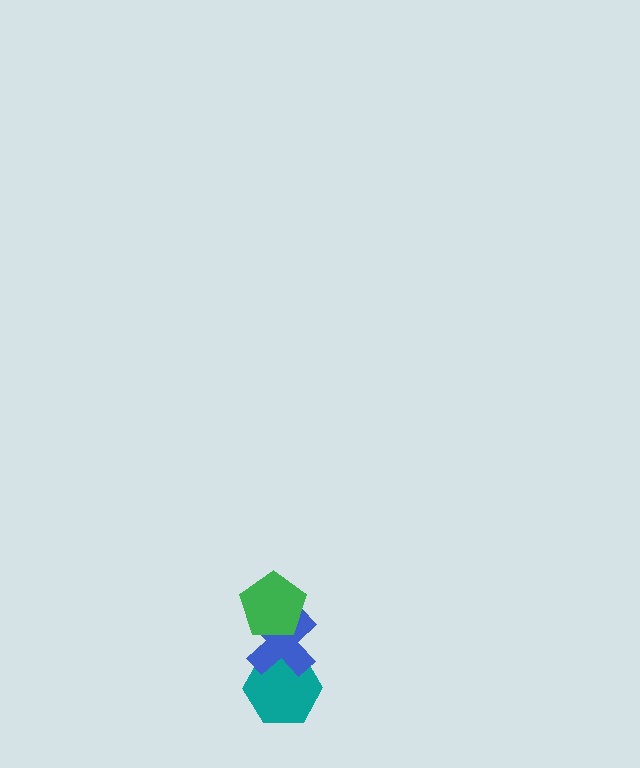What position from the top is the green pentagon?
The green pentagon is 1st from the top.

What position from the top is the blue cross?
The blue cross is 2nd from the top.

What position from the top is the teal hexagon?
The teal hexagon is 3rd from the top.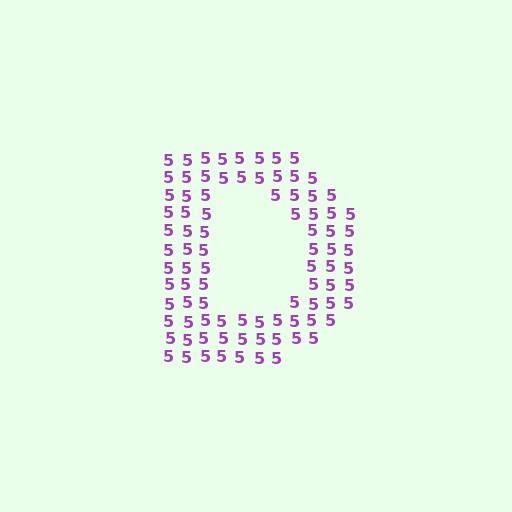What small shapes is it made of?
It is made of small digit 5's.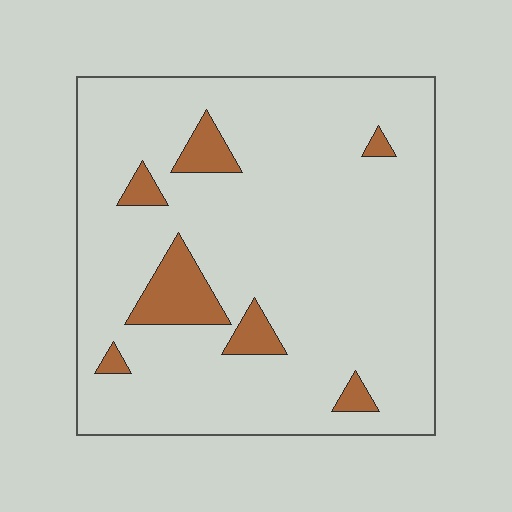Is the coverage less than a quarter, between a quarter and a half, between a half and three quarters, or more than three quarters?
Less than a quarter.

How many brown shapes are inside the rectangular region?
7.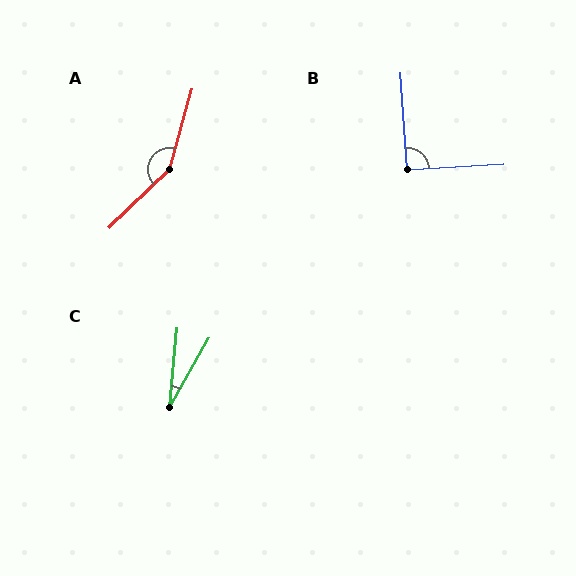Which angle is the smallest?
C, at approximately 25 degrees.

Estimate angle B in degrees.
Approximately 91 degrees.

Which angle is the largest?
A, at approximately 150 degrees.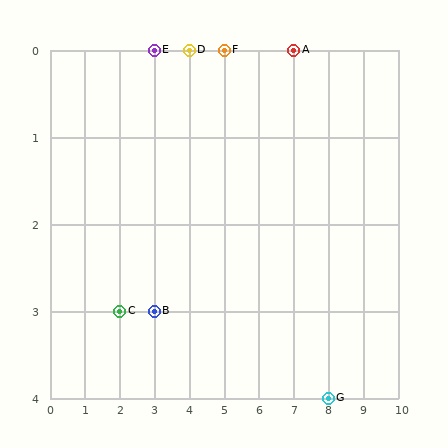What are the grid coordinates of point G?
Point G is at grid coordinates (8, 4).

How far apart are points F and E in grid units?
Points F and E are 2 columns apart.